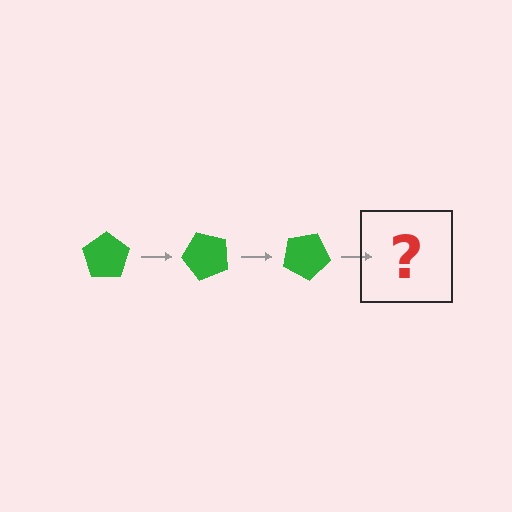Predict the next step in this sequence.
The next step is a green pentagon rotated 150 degrees.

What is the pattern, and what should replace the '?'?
The pattern is that the pentagon rotates 50 degrees each step. The '?' should be a green pentagon rotated 150 degrees.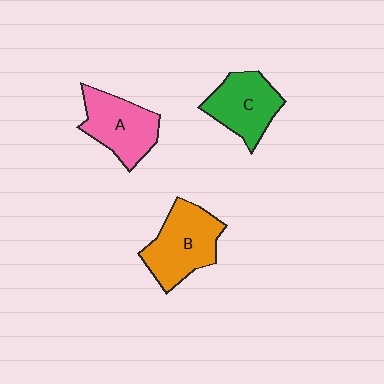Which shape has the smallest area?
Shape C (green).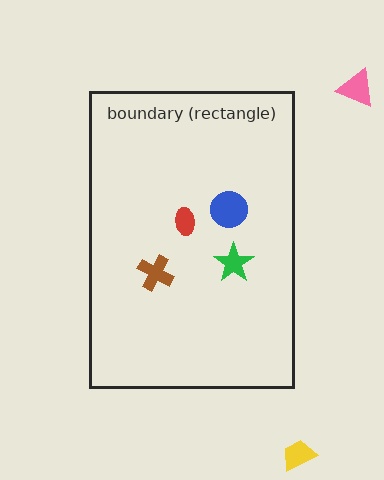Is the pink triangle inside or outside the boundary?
Outside.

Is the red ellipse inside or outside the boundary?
Inside.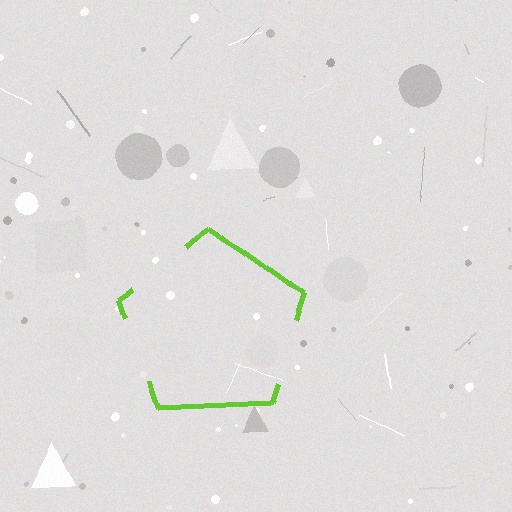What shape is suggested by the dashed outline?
The dashed outline suggests a pentagon.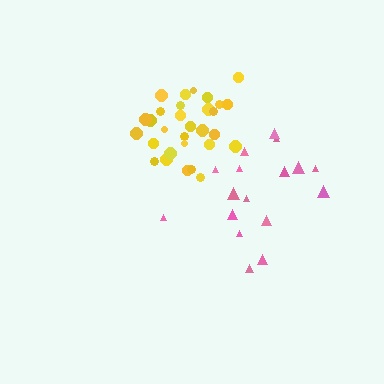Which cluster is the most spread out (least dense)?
Pink.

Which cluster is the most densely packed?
Yellow.